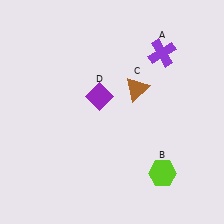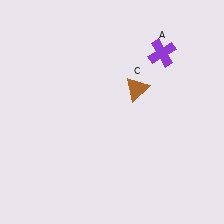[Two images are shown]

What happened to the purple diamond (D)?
The purple diamond (D) was removed in Image 2. It was in the top-left area of Image 1.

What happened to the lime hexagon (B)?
The lime hexagon (B) was removed in Image 2. It was in the bottom-right area of Image 1.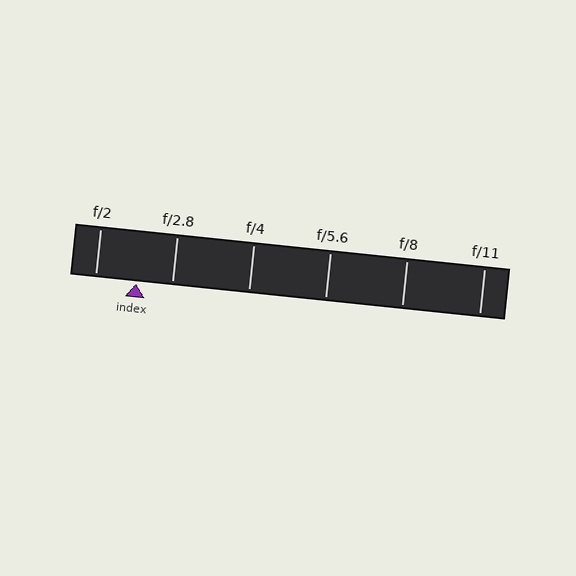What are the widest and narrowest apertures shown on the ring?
The widest aperture shown is f/2 and the narrowest is f/11.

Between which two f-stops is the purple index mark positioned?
The index mark is between f/2 and f/2.8.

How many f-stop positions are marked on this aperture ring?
There are 6 f-stop positions marked.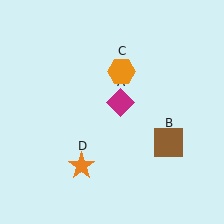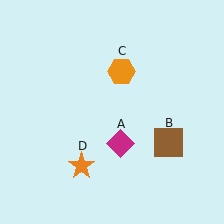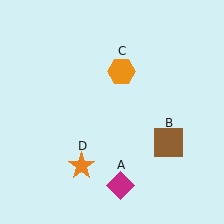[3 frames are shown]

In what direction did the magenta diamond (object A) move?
The magenta diamond (object A) moved down.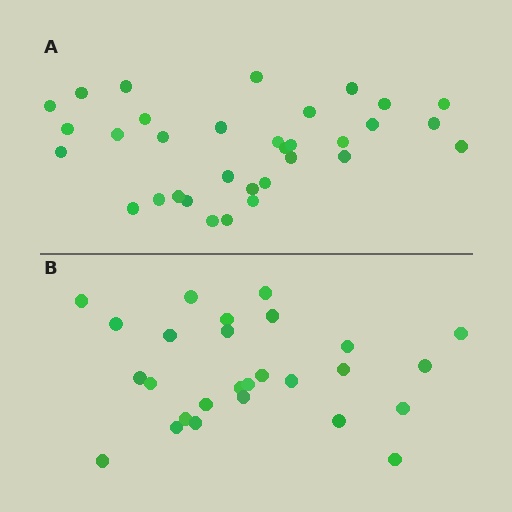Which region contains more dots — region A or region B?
Region A (the top region) has more dots.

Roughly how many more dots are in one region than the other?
Region A has about 6 more dots than region B.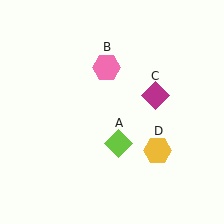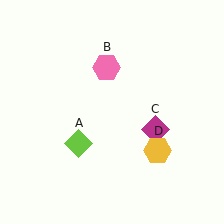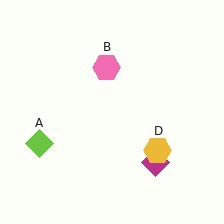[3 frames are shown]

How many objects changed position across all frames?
2 objects changed position: lime diamond (object A), magenta diamond (object C).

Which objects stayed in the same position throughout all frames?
Pink hexagon (object B) and yellow hexagon (object D) remained stationary.